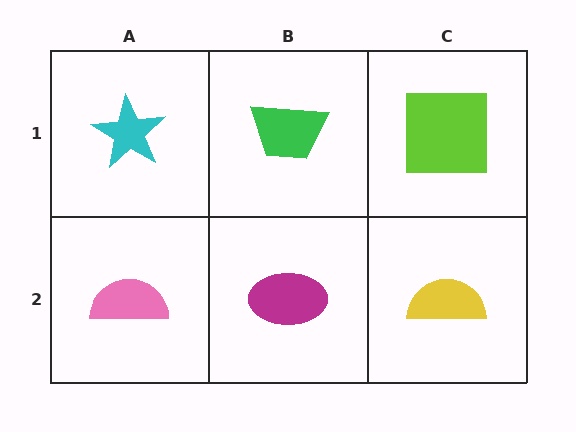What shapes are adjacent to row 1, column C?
A yellow semicircle (row 2, column C), a green trapezoid (row 1, column B).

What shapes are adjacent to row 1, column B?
A magenta ellipse (row 2, column B), a cyan star (row 1, column A), a lime square (row 1, column C).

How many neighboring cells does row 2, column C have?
2.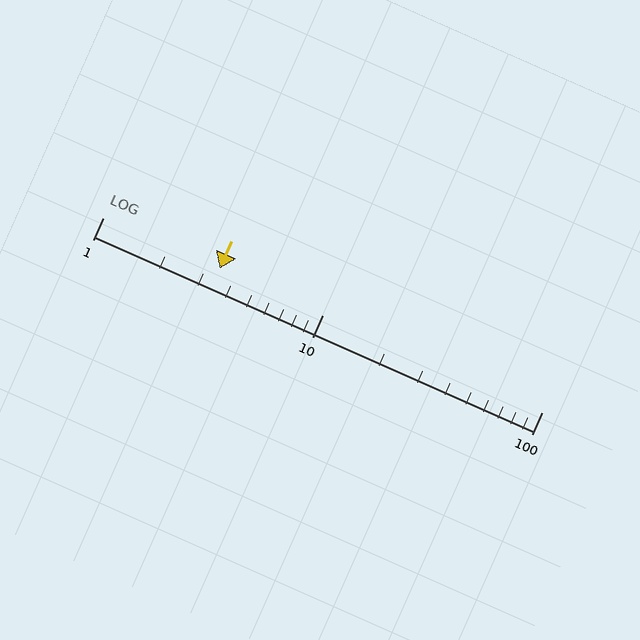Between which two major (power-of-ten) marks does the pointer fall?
The pointer is between 1 and 10.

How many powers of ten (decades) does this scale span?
The scale spans 2 decades, from 1 to 100.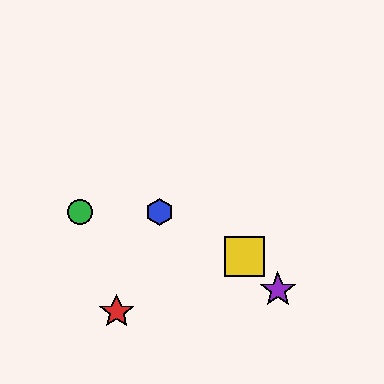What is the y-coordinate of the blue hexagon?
The blue hexagon is at y≈212.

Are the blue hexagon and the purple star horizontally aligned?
No, the blue hexagon is at y≈212 and the purple star is at y≈290.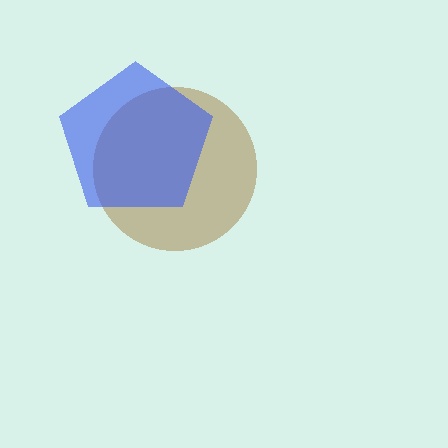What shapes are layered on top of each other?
The layered shapes are: a brown circle, a blue pentagon.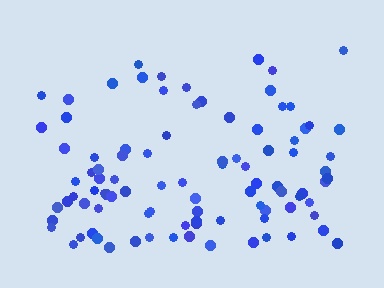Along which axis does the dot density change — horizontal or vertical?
Vertical.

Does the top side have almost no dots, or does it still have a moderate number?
Still a moderate number, just noticeably fewer than the bottom.